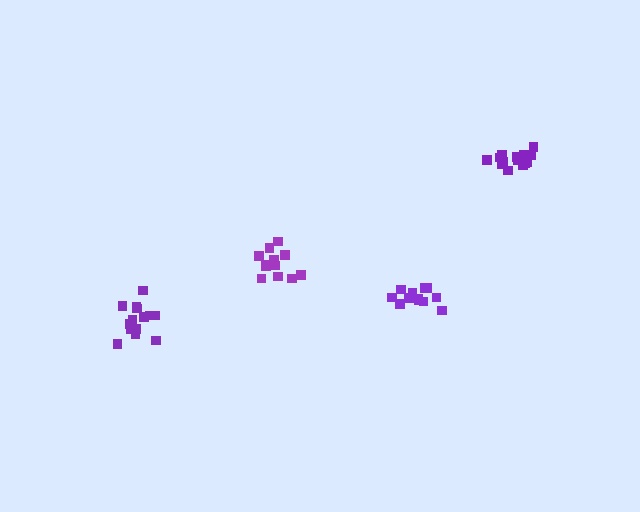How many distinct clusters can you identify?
There are 4 distinct clusters.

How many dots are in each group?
Group 1: 15 dots, Group 2: 13 dots, Group 3: 14 dots, Group 4: 14 dots (56 total).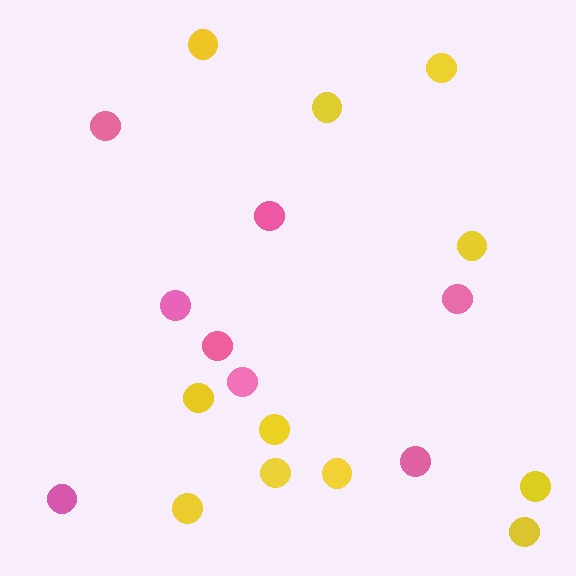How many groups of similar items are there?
There are 2 groups: one group of pink circles (8) and one group of yellow circles (11).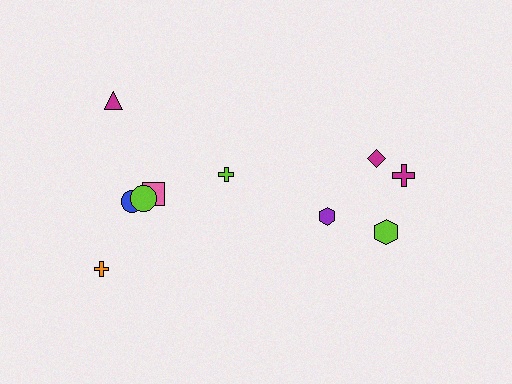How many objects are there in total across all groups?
There are 10 objects.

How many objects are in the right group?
There are 4 objects.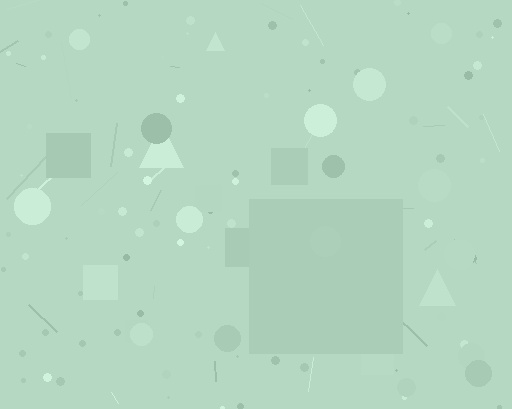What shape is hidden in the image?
A square is hidden in the image.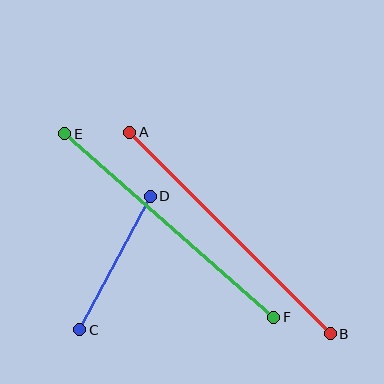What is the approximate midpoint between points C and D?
The midpoint is at approximately (115, 263) pixels.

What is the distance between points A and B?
The distance is approximately 284 pixels.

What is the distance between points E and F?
The distance is approximately 278 pixels.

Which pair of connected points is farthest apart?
Points A and B are farthest apart.